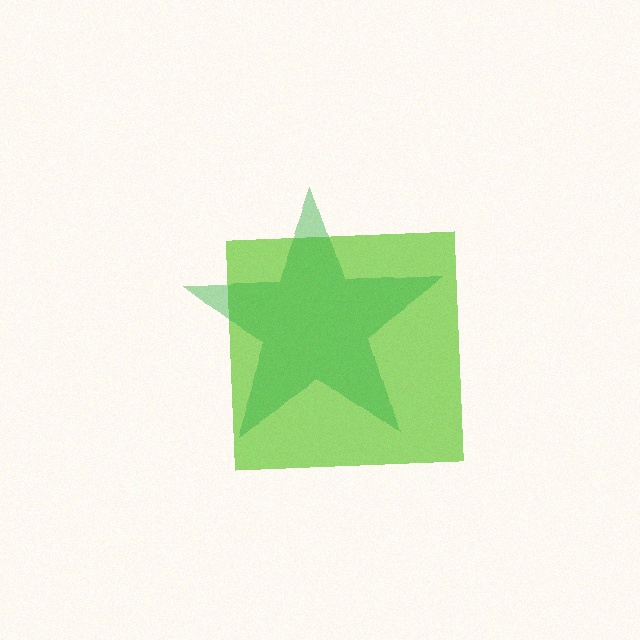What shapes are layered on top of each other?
The layered shapes are: a lime square, a green star.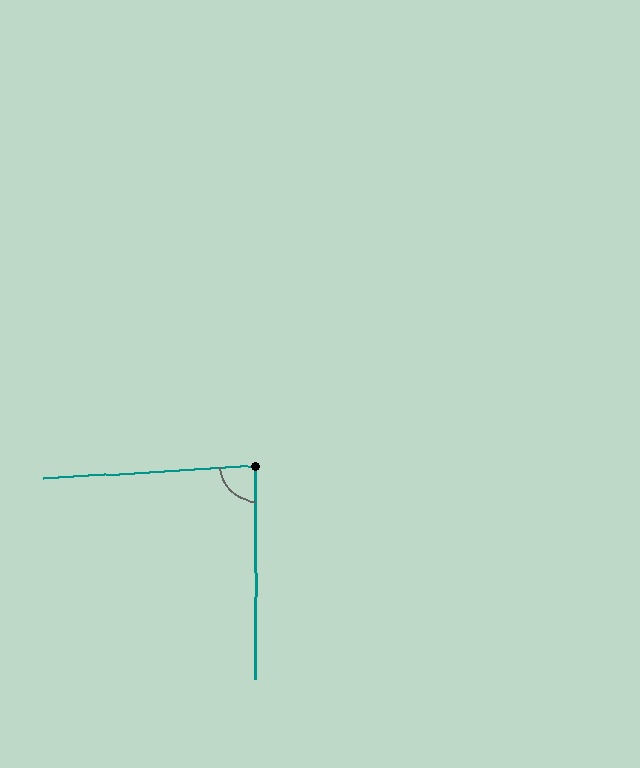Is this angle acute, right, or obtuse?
It is approximately a right angle.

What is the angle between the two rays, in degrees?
Approximately 86 degrees.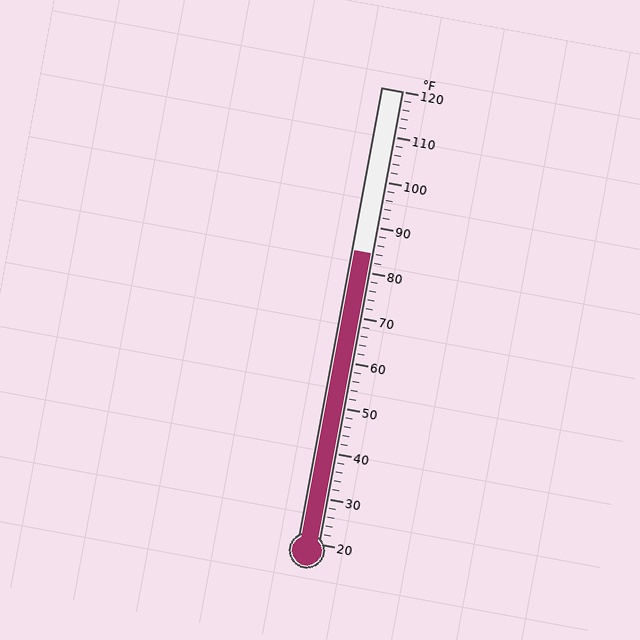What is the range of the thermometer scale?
The thermometer scale ranges from 20°F to 120°F.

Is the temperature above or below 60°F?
The temperature is above 60°F.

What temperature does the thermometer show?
The thermometer shows approximately 84°F.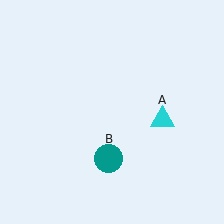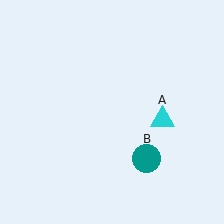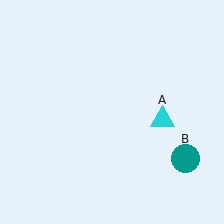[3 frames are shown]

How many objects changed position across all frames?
1 object changed position: teal circle (object B).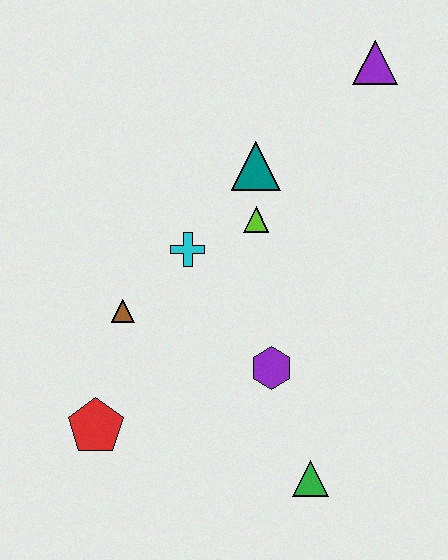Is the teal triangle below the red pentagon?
No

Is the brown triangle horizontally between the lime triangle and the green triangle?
No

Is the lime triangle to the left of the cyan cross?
No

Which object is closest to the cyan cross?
The lime triangle is closest to the cyan cross.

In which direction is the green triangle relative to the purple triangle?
The green triangle is below the purple triangle.